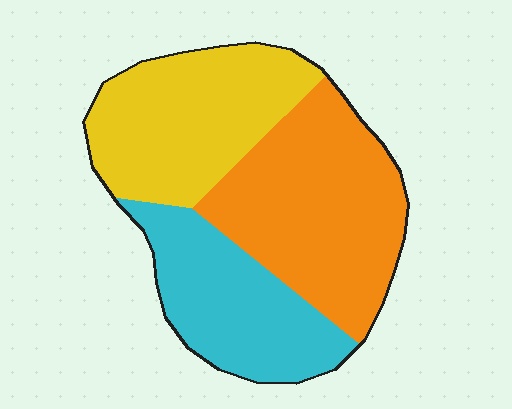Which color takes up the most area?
Orange, at roughly 40%.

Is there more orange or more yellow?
Orange.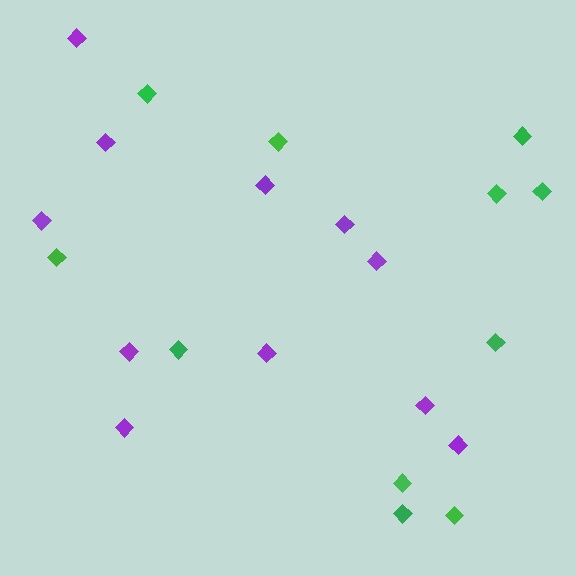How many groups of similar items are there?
There are 2 groups: one group of green diamonds (11) and one group of purple diamonds (11).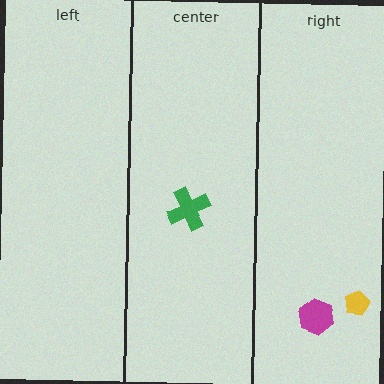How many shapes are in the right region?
2.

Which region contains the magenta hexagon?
The right region.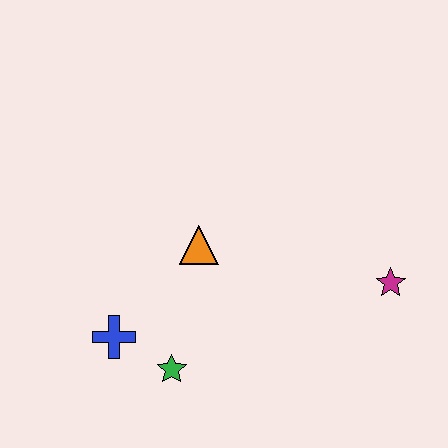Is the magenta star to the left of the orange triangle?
No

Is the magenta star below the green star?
No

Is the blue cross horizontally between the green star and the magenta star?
No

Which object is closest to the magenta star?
The orange triangle is closest to the magenta star.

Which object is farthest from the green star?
The magenta star is farthest from the green star.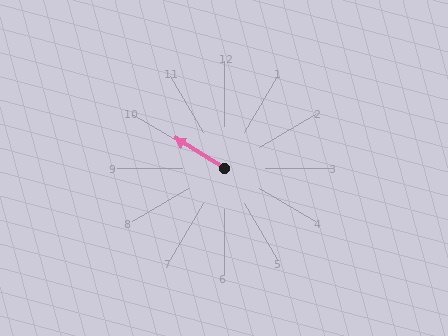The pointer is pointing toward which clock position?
Roughly 10 o'clock.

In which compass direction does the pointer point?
Northwest.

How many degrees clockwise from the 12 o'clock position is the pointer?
Approximately 302 degrees.